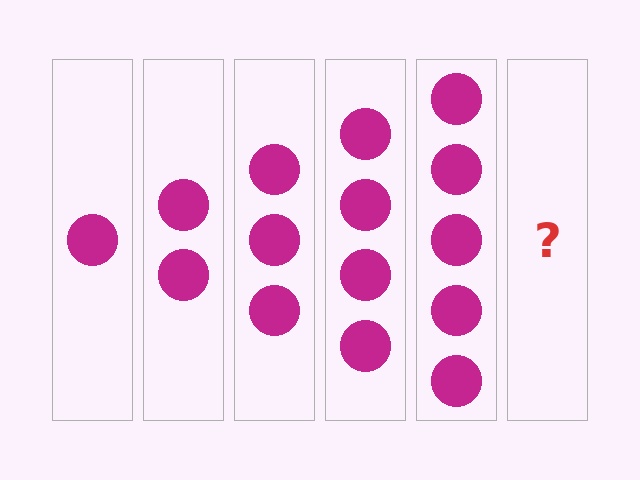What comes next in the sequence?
The next element should be 6 circles.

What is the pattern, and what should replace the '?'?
The pattern is that each step adds one more circle. The '?' should be 6 circles.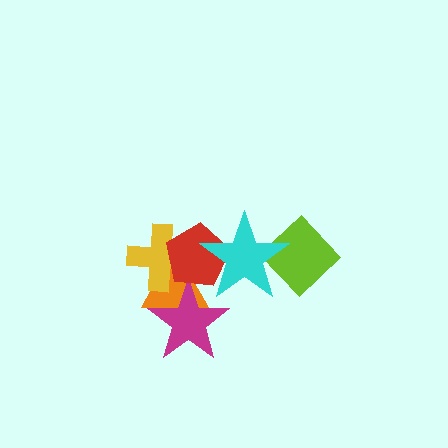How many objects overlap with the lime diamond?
1 object overlaps with the lime diamond.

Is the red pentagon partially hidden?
Yes, it is partially covered by another shape.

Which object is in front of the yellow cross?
The red pentagon is in front of the yellow cross.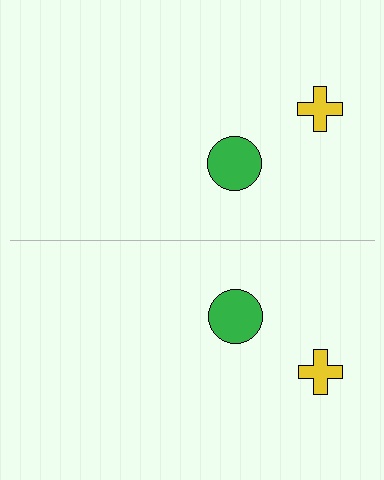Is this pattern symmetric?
Yes, this pattern has bilateral (reflection) symmetry.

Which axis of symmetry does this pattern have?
The pattern has a horizontal axis of symmetry running through the center of the image.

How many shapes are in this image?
There are 4 shapes in this image.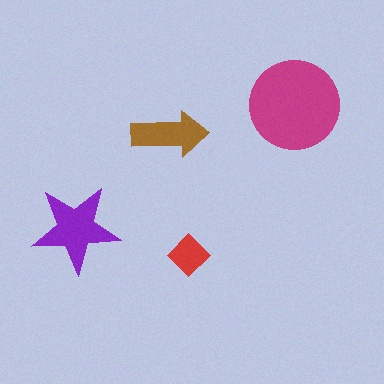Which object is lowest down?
The red diamond is bottommost.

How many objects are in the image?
There are 4 objects in the image.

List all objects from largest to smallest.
The magenta circle, the purple star, the brown arrow, the red diamond.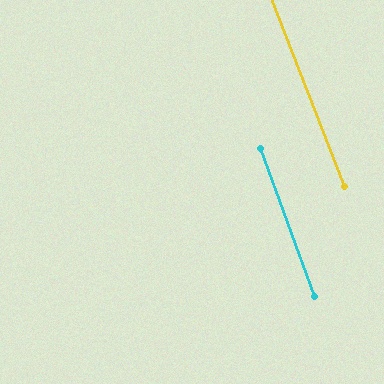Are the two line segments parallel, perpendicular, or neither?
Parallel — their directions differ by only 1.1°.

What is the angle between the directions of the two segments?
Approximately 1 degree.